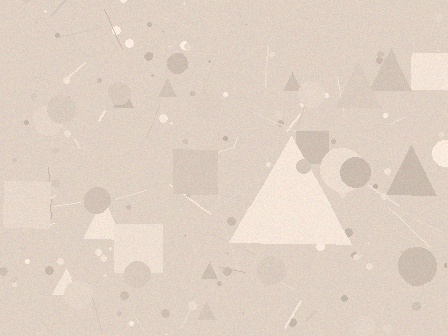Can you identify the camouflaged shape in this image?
The camouflaged shape is a triangle.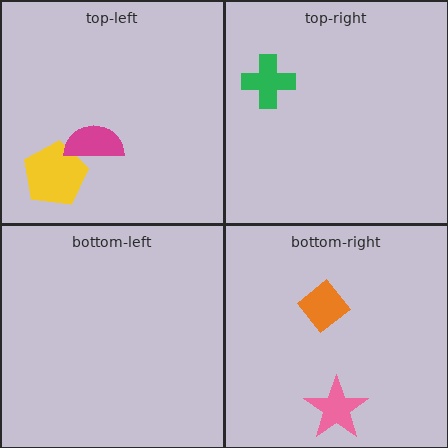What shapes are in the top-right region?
The green cross.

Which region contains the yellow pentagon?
The top-left region.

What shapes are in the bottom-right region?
The pink star, the orange diamond.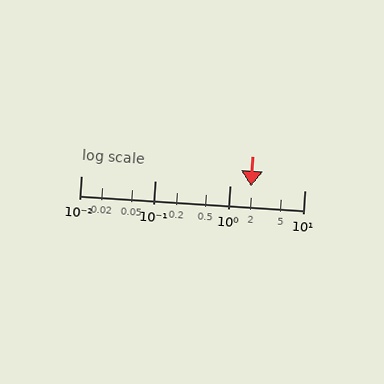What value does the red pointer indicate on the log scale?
The pointer indicates approximately 1.9.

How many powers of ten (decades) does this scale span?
The scale spans 3 decades, from 0.01 to 10.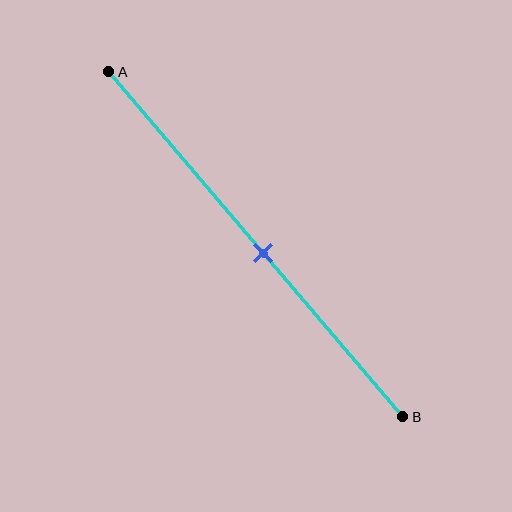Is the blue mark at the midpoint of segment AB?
Yes, the mark is approximately at the midpoint.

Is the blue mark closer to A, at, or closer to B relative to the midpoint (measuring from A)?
The blue mark is approximately at the midpoint of segment AB.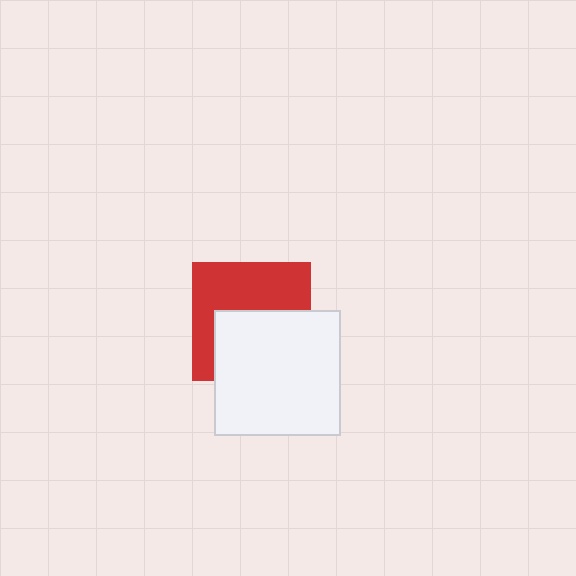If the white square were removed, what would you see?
You would see the complete red square.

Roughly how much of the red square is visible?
About half of it is visible (roughly 51%).